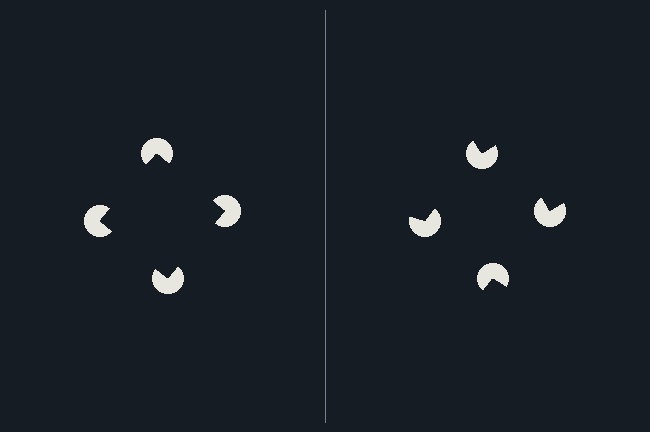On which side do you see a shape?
An illusory square appears on the left side. On the right side the wedge cuts are rotated, so no coherent shape forms.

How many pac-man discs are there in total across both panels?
8 — 4 on each side.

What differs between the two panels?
The pac-man discs are positioned identically on both sides; only the wedge orientations differ. On the left they align to a square; on the right they are misaligned.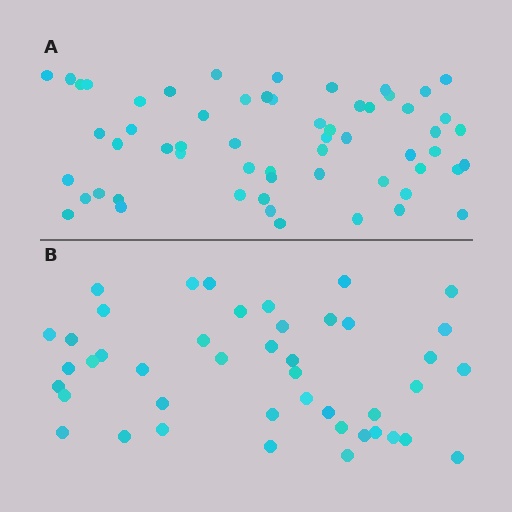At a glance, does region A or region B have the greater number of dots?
Region A (the top region) has more dots.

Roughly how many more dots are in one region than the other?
Region A has approximately 15 more dots than region B.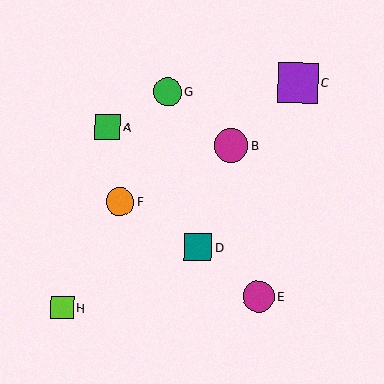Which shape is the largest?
The purple square (labeled C) is the largest.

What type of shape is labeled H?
Shape H is a lime square.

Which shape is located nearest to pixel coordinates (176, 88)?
The green circle (labeled G) at (168, 92) is nearest to that location.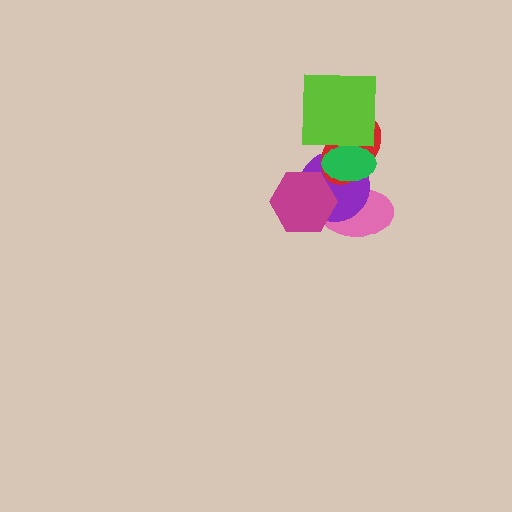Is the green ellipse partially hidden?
Yes, it is partially covered by another shape.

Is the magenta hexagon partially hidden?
No, no other shape covers it.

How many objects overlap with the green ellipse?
4 objects overlap with the green ellipse.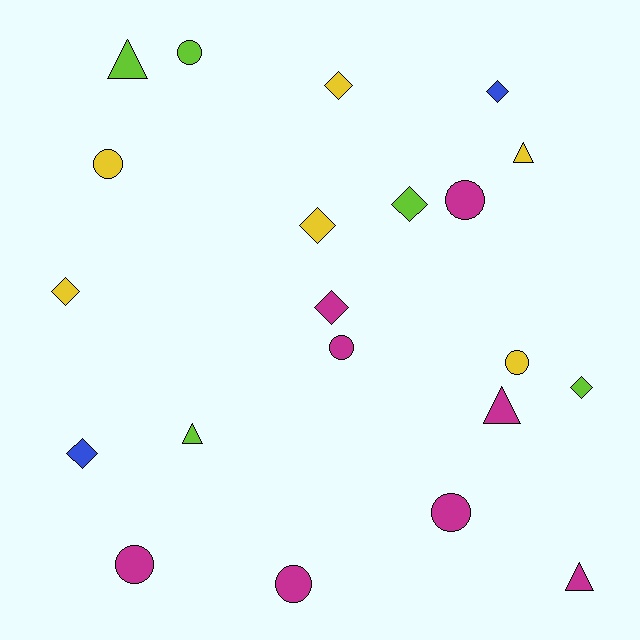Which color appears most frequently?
Magenta, with 8 objects.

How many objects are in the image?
There are 21 objects.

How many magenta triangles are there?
There are 2 magenta triangles.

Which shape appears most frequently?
Circle, with 8 objects.